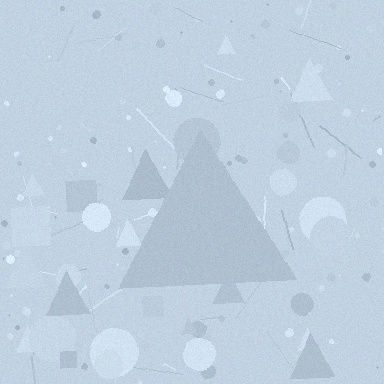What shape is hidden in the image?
A triangle is hidden in the image.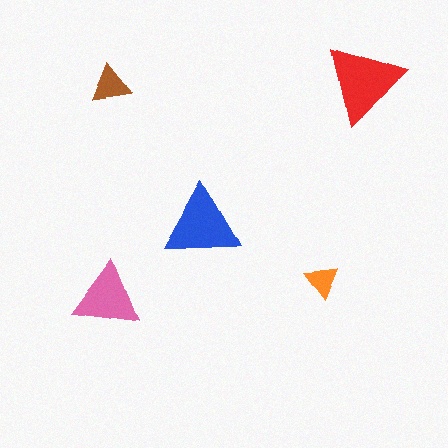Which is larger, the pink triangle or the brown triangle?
The pink one.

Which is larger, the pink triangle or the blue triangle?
The blue one.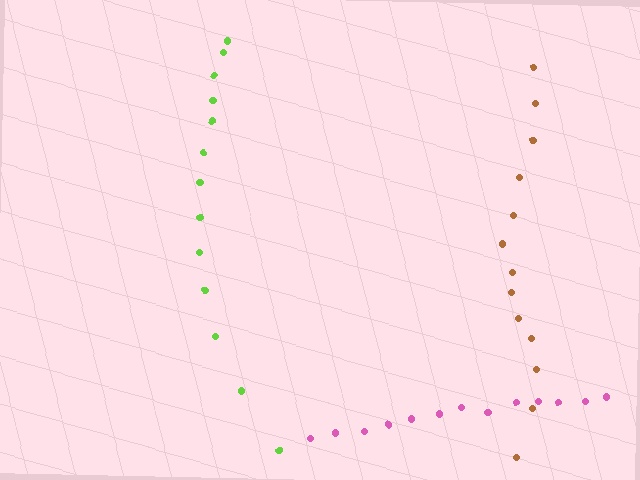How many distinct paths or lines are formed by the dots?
There are 3 distinct paths.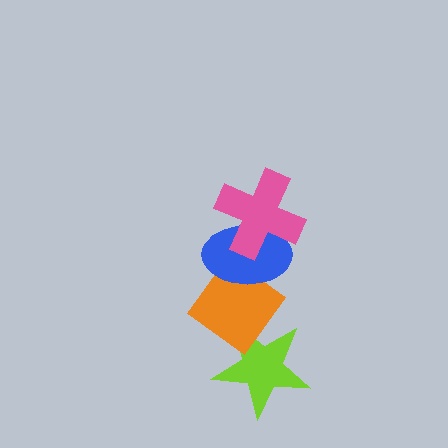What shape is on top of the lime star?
The orange diamond is on top of the lime star.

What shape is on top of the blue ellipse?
The pink cross is on top of the blue ellipse.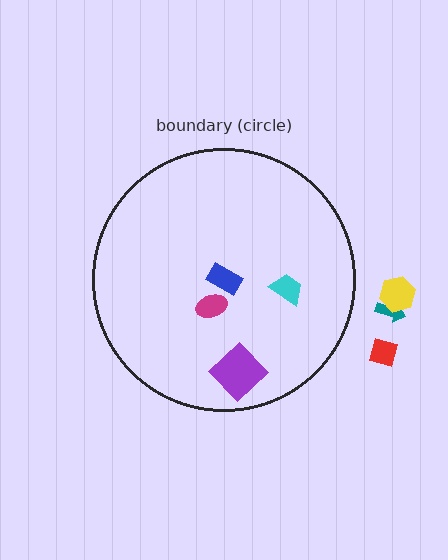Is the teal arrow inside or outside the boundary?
Outside.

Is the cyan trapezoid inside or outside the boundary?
Inside.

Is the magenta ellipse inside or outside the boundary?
Inside.